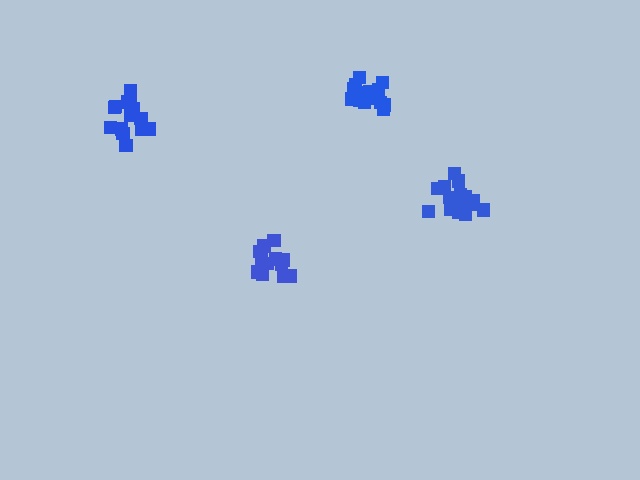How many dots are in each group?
Group 1: 17 dots, Group 2: 15 dots, Group 3: 13 dots, Group 4: 15 dots (60 total).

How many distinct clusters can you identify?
There are 4 distinct clusters.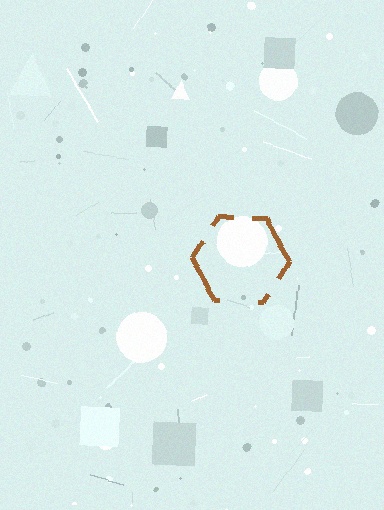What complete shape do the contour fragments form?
The contour fragments form a hexagon.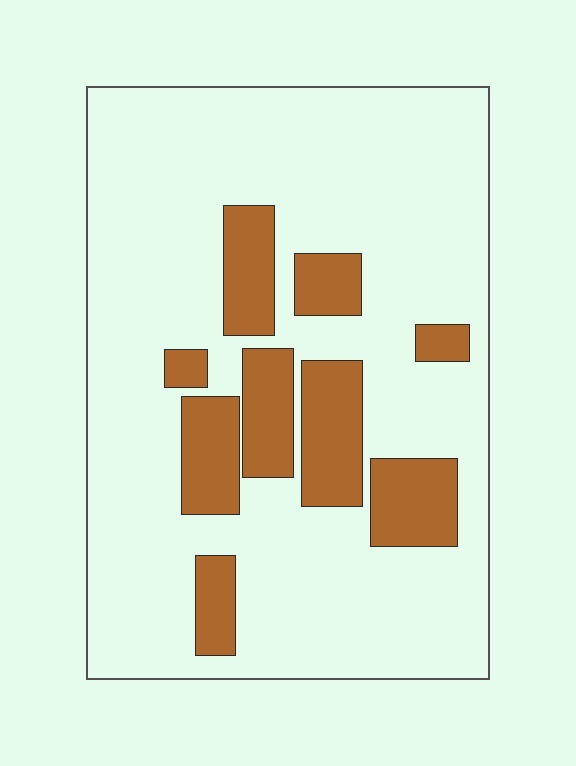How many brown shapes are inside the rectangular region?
9.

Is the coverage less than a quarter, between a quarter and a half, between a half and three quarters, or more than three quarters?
Less than a quarter.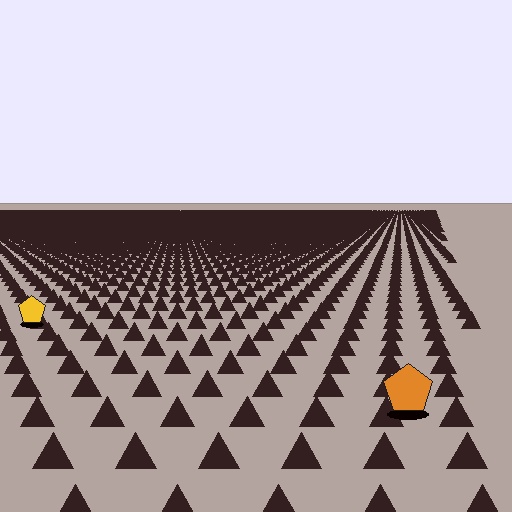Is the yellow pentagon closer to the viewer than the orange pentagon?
No. The orange pentagon is closer — you can tell from the texture gradient: the ground texture is coarser near it.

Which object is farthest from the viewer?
The yellow pentagon is farthest from the viewer. It appears smaller and the ground texture around it is denser.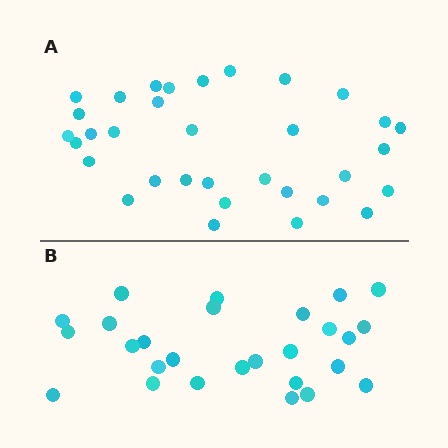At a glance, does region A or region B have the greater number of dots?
Region A (the top region) has more dots.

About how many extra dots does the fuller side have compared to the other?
Region A has about 6 more dots than region B.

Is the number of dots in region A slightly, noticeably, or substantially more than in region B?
Region A has only slightly more — the two regions are fairly close. The ratio is roughly 1.2 to 1.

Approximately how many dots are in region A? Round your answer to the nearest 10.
About 30 dots. (The exact count is 33, which rounds to 30.)